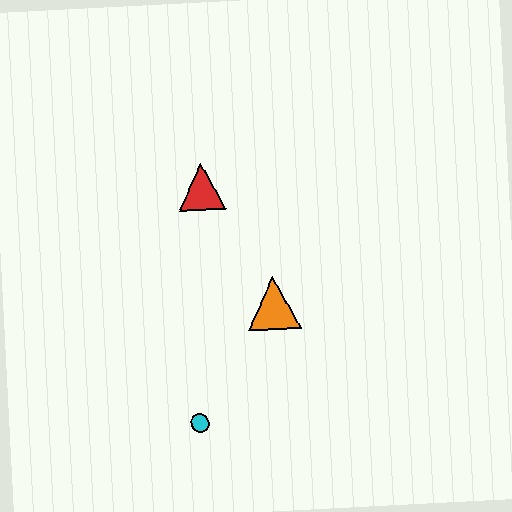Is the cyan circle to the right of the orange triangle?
No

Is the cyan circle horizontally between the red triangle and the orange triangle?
No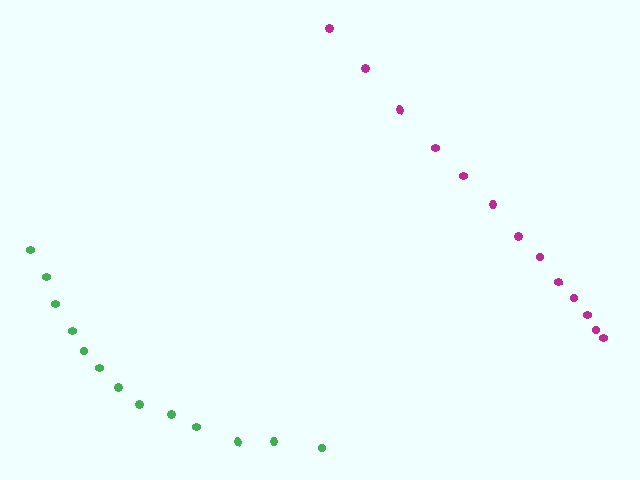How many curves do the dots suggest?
There are 2 distinct paths.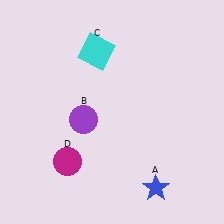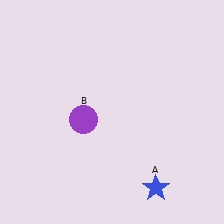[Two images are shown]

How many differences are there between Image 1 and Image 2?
There are 2 differences between the two images.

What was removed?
The cyan square (C), the magenta circle (D) were removed in Image 2.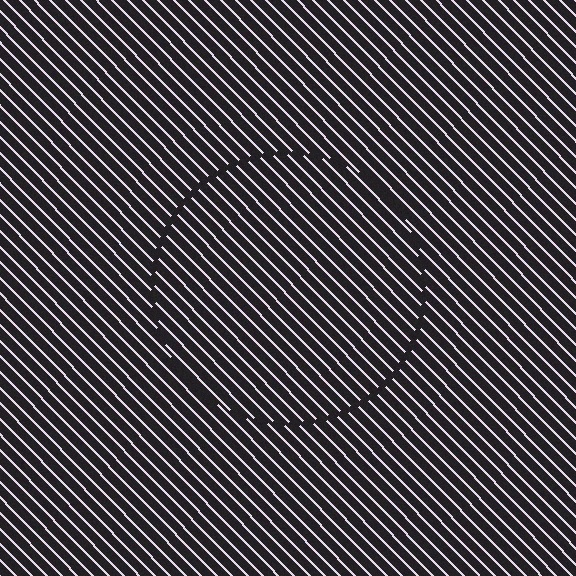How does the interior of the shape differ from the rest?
The interior of the shape contains the same grating, shifted by half a period — the contour is defined by the phase discontinuity where line-ends from the inner and outer gratings abut.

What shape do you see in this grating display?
An illusory circle. The interior of the shape contains the same grating, shifted by half a period — the contour is defined by the phase discontinuity where line-ends from the inner and outer gratings abut.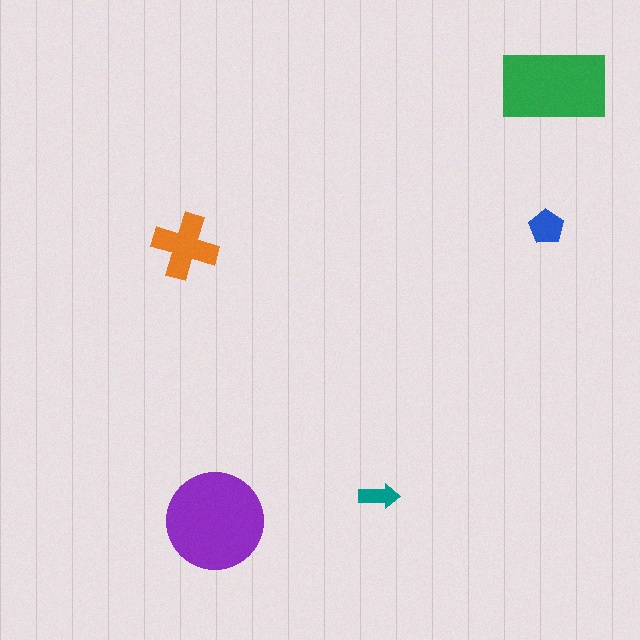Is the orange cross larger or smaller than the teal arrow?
Larger.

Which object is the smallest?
The teal arrow.